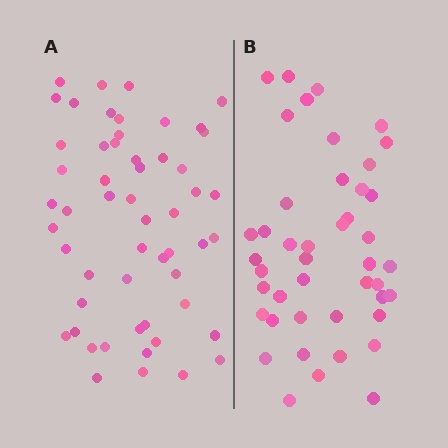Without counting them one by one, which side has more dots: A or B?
Region A (the left region) has more dots.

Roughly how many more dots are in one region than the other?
Region A has roughly 10 or so more dots than region B.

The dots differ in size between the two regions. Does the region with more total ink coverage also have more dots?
No. Region B has more total ink coverage because its dots are larger, but region A actually contains more individual dots. Total area can be misleading — the number of items is what matters here.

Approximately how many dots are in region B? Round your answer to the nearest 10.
About 40 dots. (The exact count is 44, which rounds to 40.)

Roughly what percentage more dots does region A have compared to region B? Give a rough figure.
About 25% more.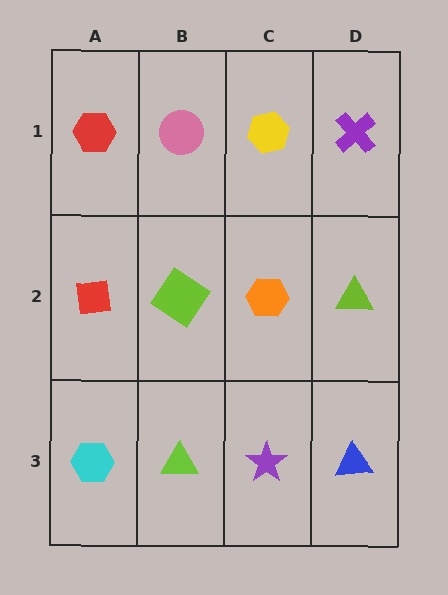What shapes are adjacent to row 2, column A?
A red hexagon (row 1, column A), a cyan hexagon (row 3, column A), a lime diamond (row 2, column B).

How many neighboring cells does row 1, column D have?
2.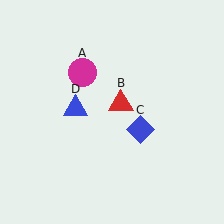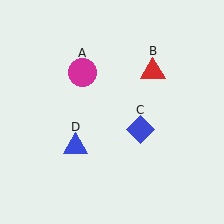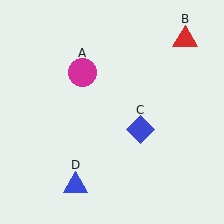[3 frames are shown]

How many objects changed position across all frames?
2 objects changed position: red triangle (object B), blue triangle (object D).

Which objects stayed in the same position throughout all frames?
Magenta circle (object A) and blue diamond (object C) remained stationary.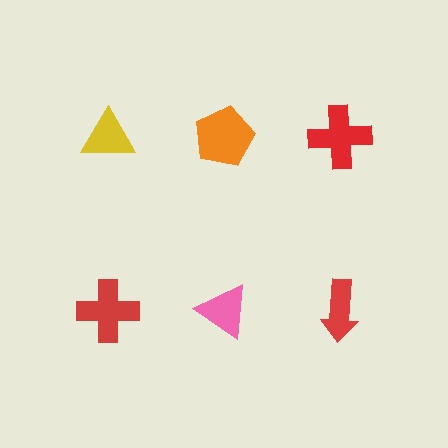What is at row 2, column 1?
A red cross.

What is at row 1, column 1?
A yellow triangle.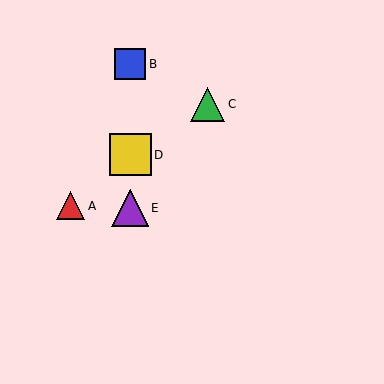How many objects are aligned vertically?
3 objects (B, D, E) are aligned vertically.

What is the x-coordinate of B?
Object B is at x≈130.